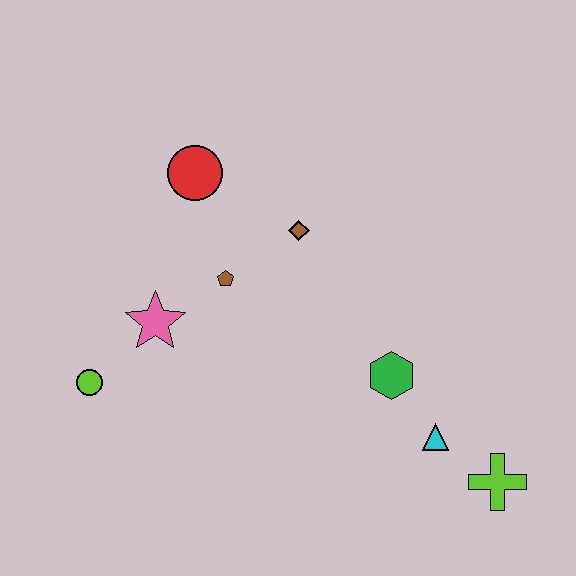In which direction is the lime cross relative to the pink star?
The lime cross is to the right of the pink star.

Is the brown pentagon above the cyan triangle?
Yes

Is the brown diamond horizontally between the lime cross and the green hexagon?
No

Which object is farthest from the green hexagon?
The lime circle is farthest from the green hexagon.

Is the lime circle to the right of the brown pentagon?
No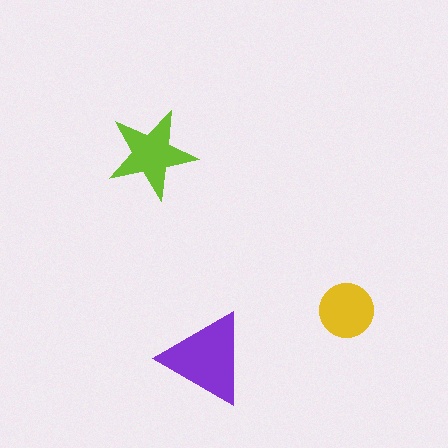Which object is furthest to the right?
The yellow circle is rightmost.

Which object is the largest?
The purple triangle.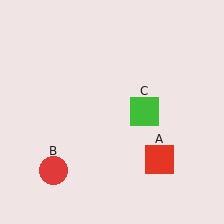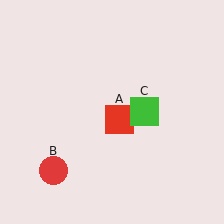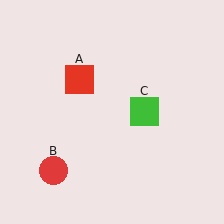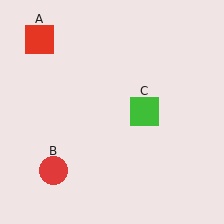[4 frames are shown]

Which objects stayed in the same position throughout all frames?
Red circle (object B) and green square (object C) remained stationary.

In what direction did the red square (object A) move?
The red square (object A) moved up and to the left.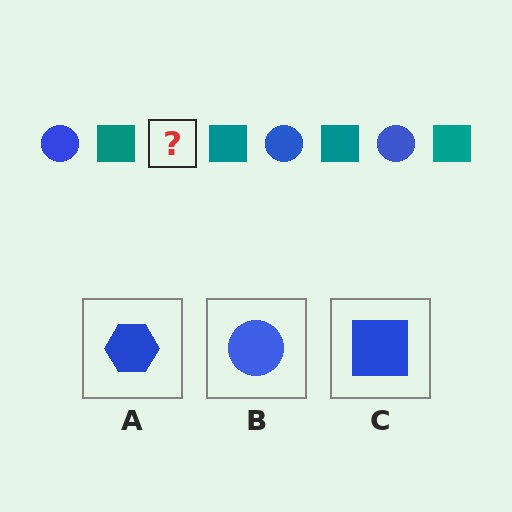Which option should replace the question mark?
Option B.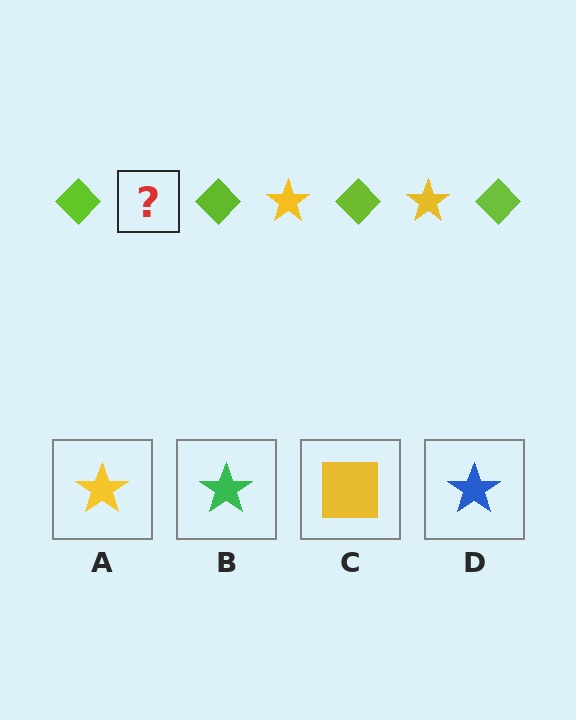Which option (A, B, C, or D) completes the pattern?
A.